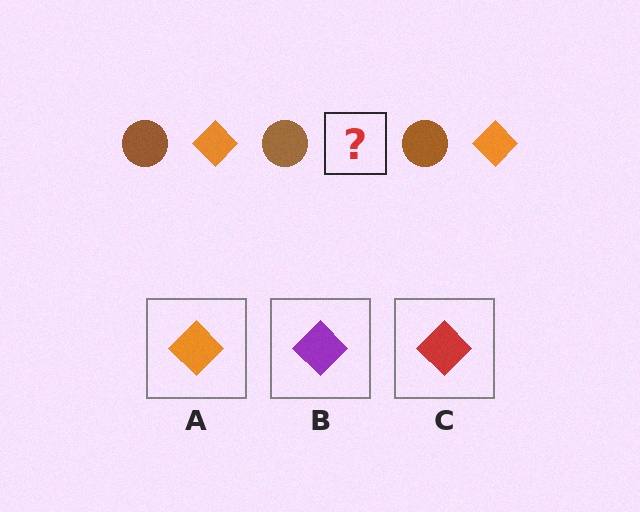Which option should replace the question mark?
Option A.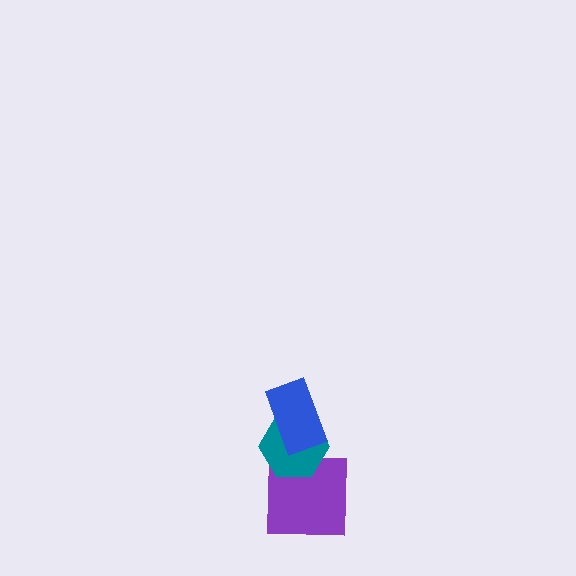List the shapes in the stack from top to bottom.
From top to bottom: the blue rectangle, the teal hexagon, the purple square.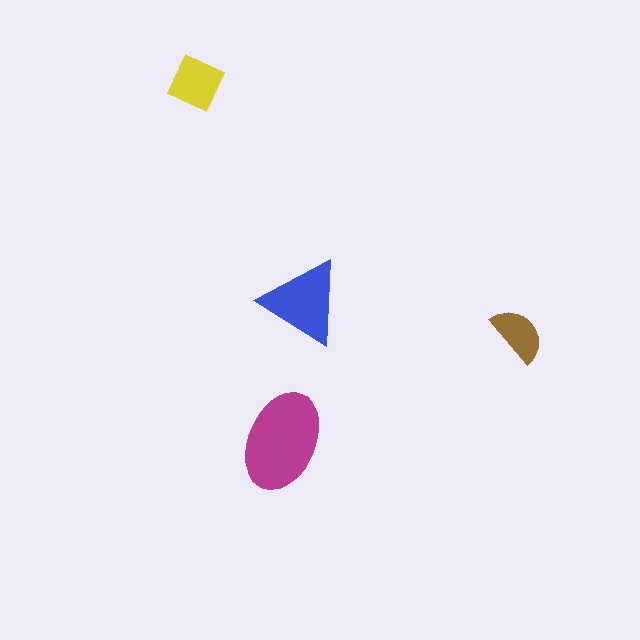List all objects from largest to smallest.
The magenta ellipse, the blue triangle, the yellow square, the brown semicircle.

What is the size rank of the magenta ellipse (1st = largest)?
1st.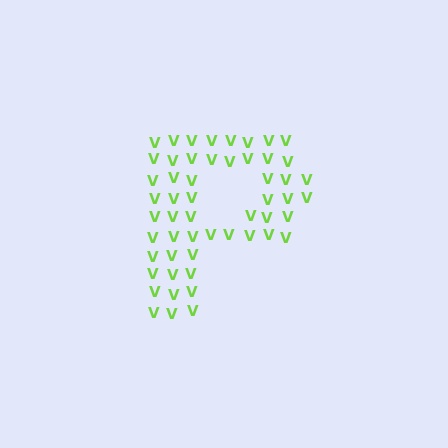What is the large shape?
The large shape is the letter P.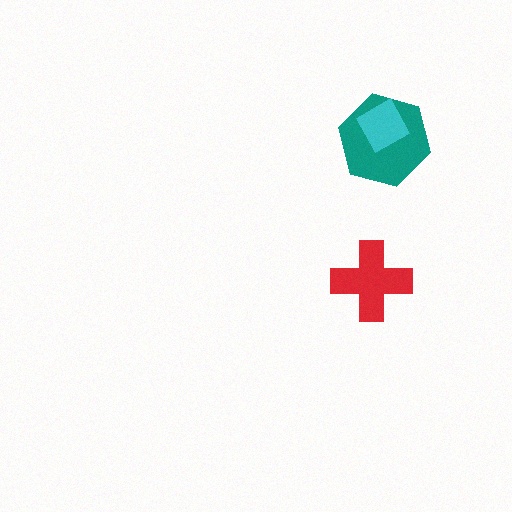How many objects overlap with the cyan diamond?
1 object overlaps with the cyan diamond.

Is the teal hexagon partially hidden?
Yes, it is partially covered by another shape.